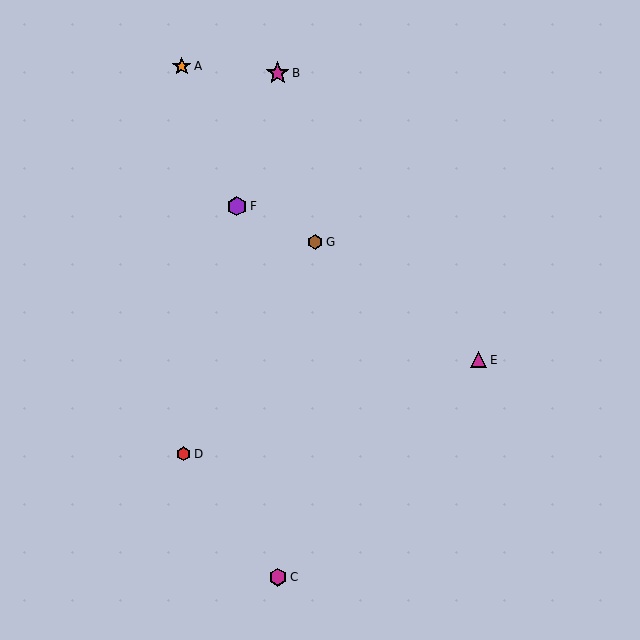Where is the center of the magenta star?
The center of the magenta star is at (278, 73).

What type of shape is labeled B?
Shape B is a magenta star.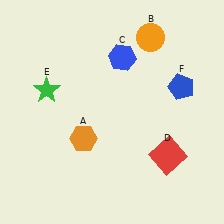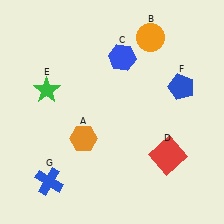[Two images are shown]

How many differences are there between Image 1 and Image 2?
There is 1 difference between the two images.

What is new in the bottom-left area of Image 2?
A blue cross (G) was added in the bottom-left area of Image 2.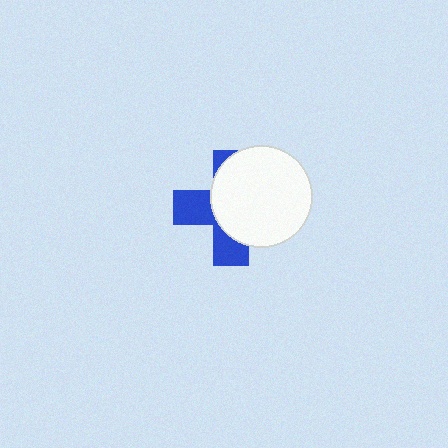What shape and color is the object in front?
The object in front is a white circle.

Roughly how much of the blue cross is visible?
A small part of it is visible (roughly 38%).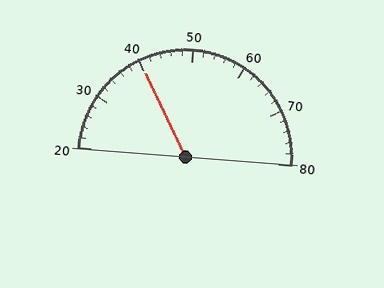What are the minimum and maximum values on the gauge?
The gauge ranges from 20 to 80.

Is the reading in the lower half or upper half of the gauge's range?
The reading is in the lower half of the range (20 to 80).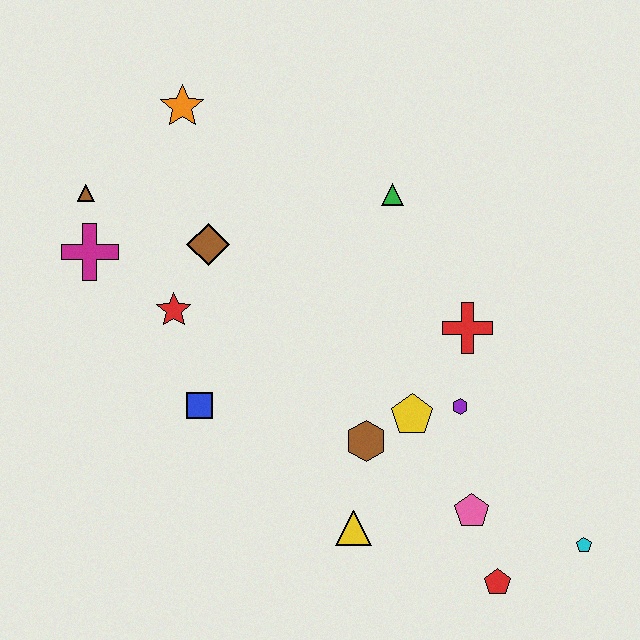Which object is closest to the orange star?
The brown triangle is closest to the orange star.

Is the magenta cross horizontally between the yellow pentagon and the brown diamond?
No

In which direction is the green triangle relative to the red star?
The green triangle is to the right of the red star.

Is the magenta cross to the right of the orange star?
No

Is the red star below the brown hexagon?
No